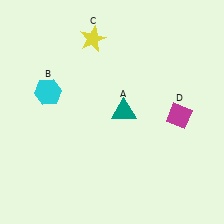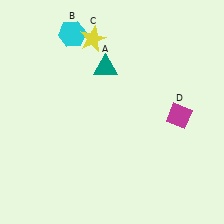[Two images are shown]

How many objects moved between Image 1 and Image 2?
2 objects moved between the two images.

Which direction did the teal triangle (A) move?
The teal triangle (A) moved up.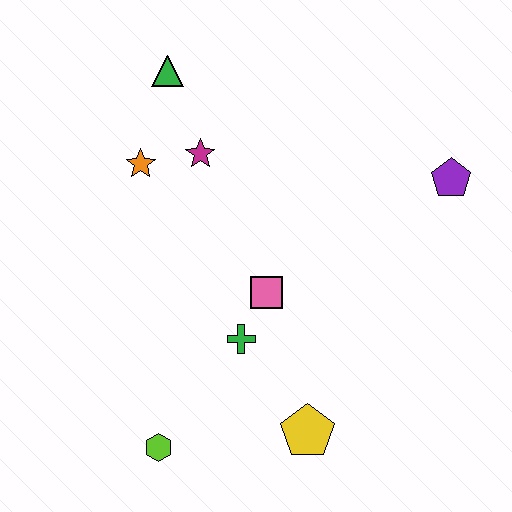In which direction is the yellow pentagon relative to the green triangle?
The yellow pentagon is below the green triangle.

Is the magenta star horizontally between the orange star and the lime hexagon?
No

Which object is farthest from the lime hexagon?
The purple pentagon is farthest from the lime hexagon.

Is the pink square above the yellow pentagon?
Yes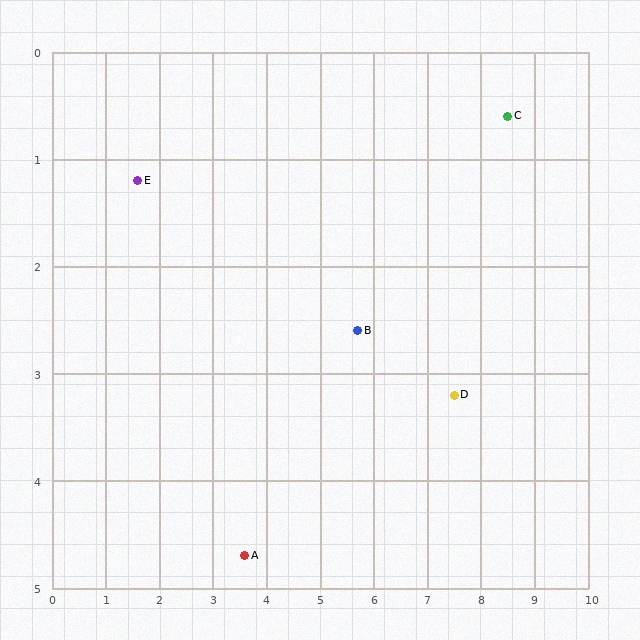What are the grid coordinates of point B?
Point B is at approximately (5.7, 2.6).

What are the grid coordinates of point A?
Point A is at approximately (3.6, 4.7).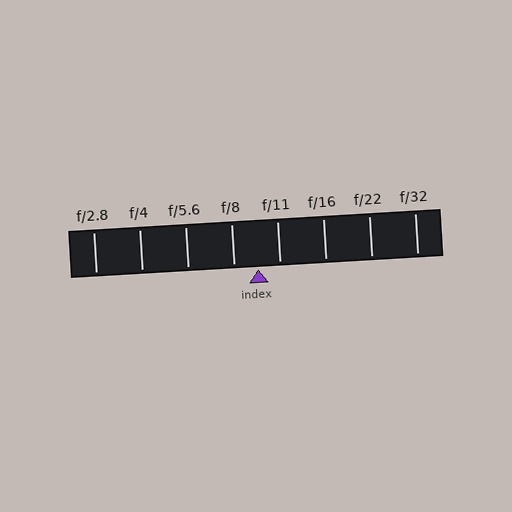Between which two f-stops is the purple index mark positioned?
The index mark is between f/8 and f/11.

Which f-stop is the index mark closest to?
The index mark is closest to f/11.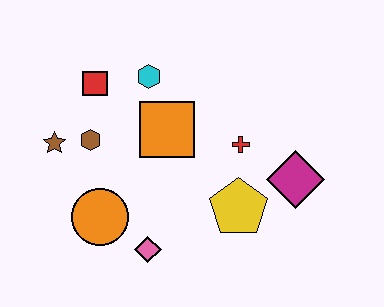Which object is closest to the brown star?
The brown hexagon is closest to the brown star.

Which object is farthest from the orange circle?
The magenta diamond is farthest from the orange circle.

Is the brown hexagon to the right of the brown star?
Yes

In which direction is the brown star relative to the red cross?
The brown star is to the left of the red cross.